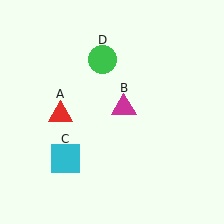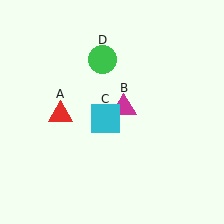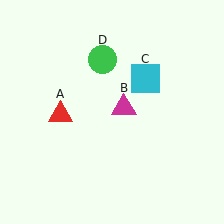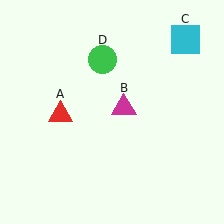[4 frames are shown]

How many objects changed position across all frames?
1 object changed position: cyan square (object C).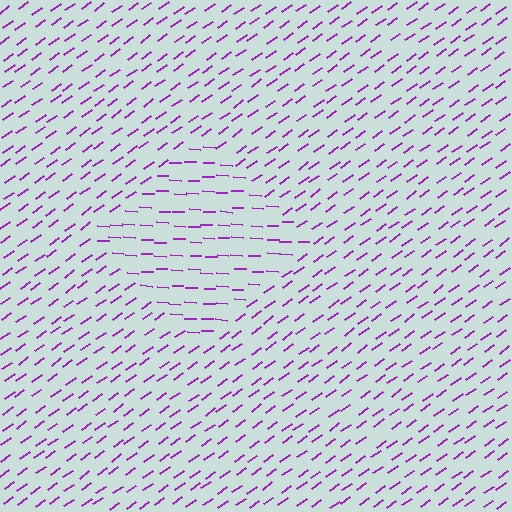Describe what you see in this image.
The image is filled with small purple line segments. A diamond region in the image has lines oriented differently from the surrounding lines, creating a visible texture boundary.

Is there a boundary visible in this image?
Yes, there is a texture boundary formed by a change in line orientation.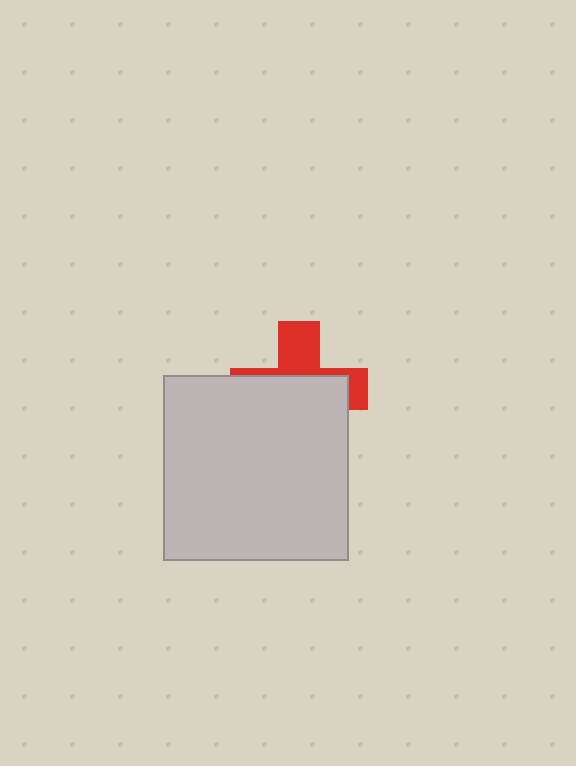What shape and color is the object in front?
The object in front is a light gray square.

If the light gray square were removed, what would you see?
You would see the complete red cross.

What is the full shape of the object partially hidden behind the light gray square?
The partially hidden object is a red cross.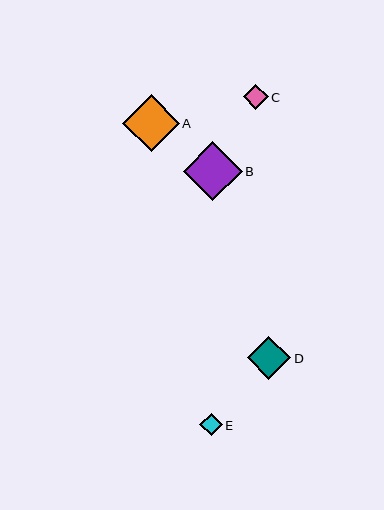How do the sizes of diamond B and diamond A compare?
Diamond B and diamond A are approximately the same size.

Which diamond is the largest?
Diamond B is the largest with a size of approximately 59 pixels.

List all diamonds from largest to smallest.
From largest to smallest: B, A, D, C, E.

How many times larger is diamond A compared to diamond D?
Diamond A is approximately 1.3 times the size of diamond D.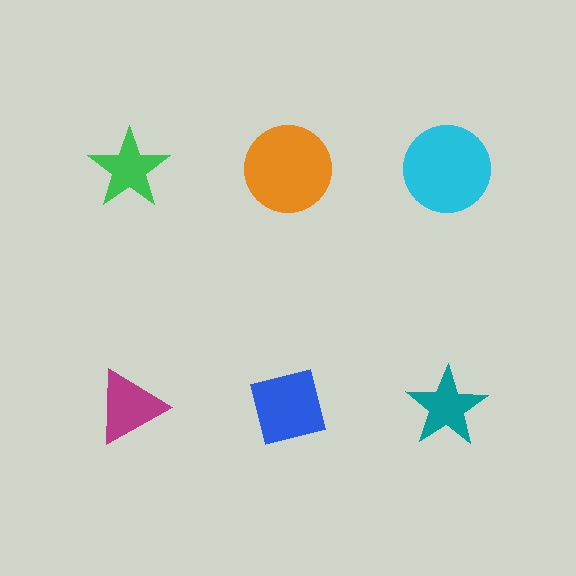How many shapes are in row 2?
3 shapes.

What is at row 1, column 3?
A cyan circle.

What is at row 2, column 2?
A blue square.